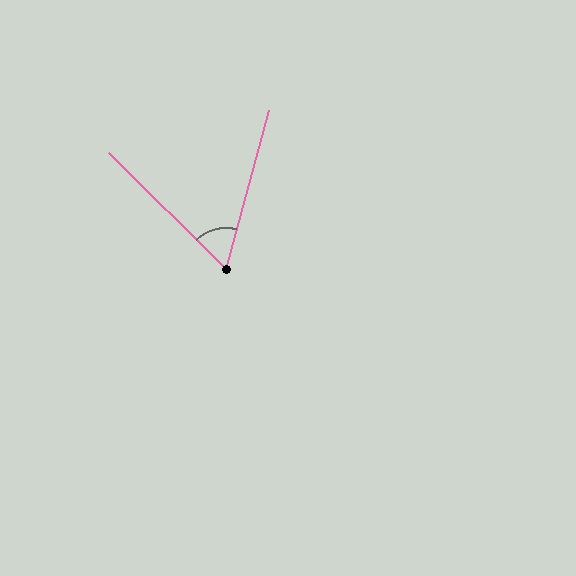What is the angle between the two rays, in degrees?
Approximately 61 degrees.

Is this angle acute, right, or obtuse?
It is acute.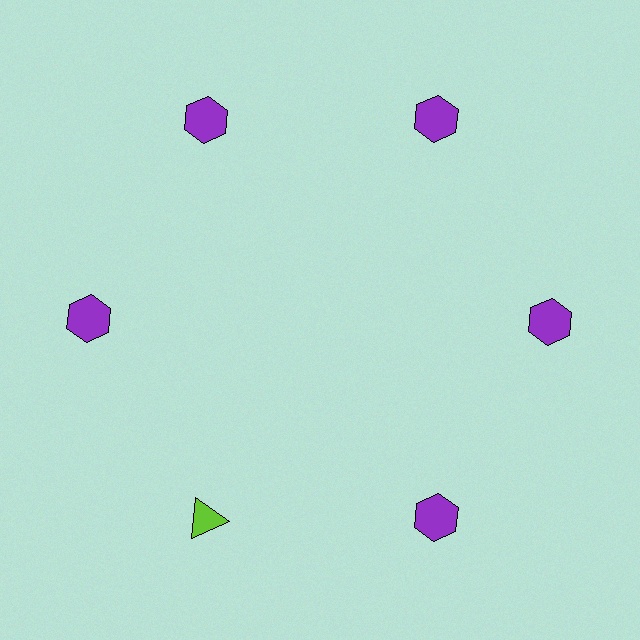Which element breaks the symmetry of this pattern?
The lime triangle at roughly the 7 o'clock position breaks the symmetry. All other shapes are purple hexagons.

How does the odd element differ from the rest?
It differs in both color (lime instead of purple) and shape (triangle instead of hexagon).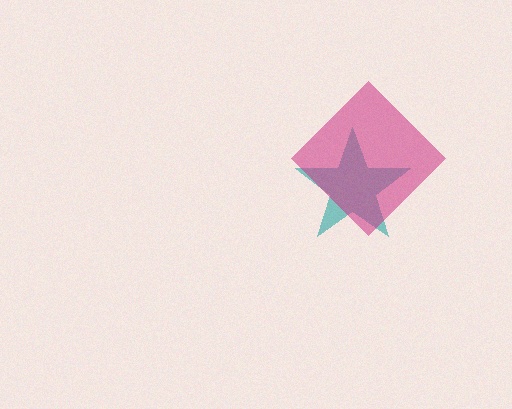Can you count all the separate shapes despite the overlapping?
Yes, there are 2 separate shapes.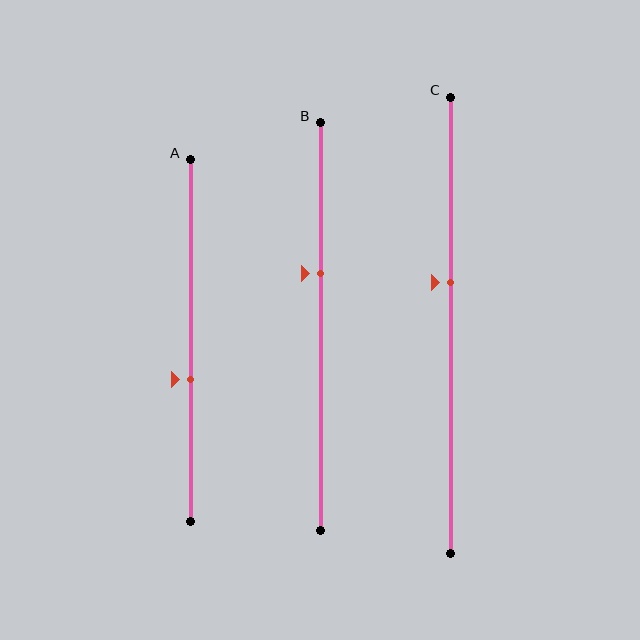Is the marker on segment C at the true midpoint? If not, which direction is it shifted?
No, the marker on segment C is shifted upward by about 9% of the segment length.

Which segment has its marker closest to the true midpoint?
Segment C has its marker closest to the true midpoint.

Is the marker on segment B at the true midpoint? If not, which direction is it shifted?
No, the marker on segment B is shifted upward by about 13% of the segment length.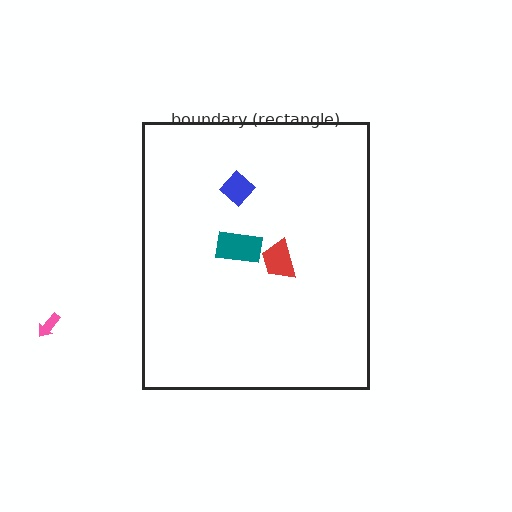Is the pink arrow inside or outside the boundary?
Outside.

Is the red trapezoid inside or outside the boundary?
Inside.